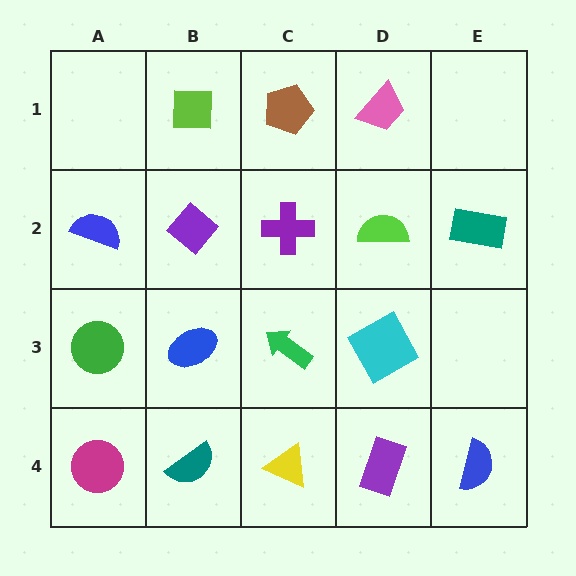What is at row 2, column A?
A blue semicircle.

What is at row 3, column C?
A green arrow.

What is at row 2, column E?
A teal rectangle.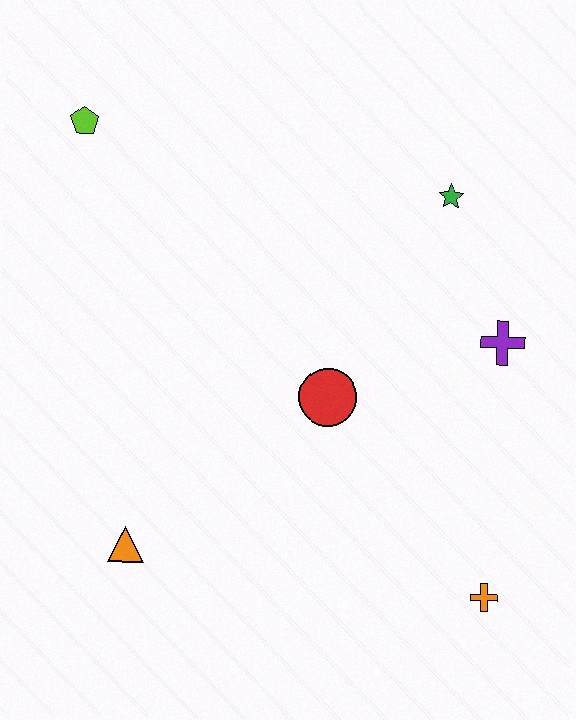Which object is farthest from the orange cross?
The lime pentagon is farthest from the orange cross.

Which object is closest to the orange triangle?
The red circle is closest to the orange triangle.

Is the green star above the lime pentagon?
No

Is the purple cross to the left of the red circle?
No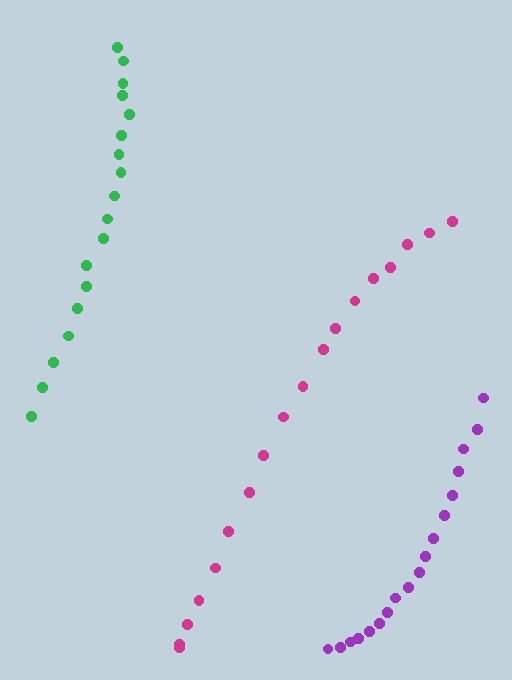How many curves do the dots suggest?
There are 3 distinct paths.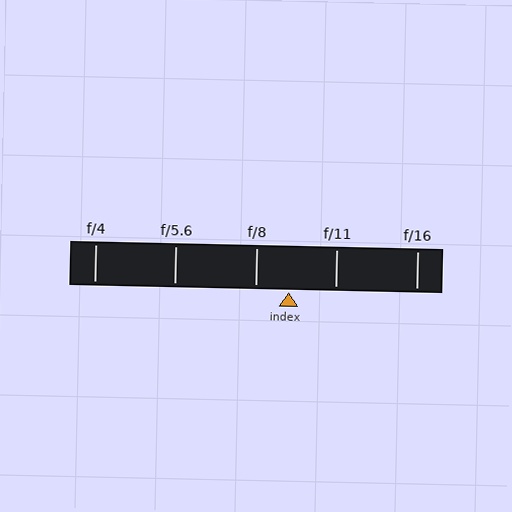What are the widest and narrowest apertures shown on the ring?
The widest aperture shown is f/4 and the narrowest is f/16.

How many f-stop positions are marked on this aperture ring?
There are 5 f-stop positions marked.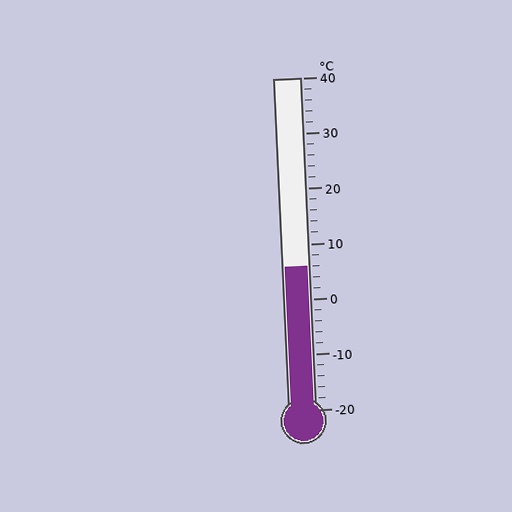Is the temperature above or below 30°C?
The temperature is below 30°C.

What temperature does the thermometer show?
The thermometer shows approximately 6°C.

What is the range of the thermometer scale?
The thermometer scale ranges from -20°C to 40°C.